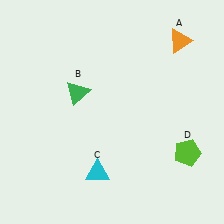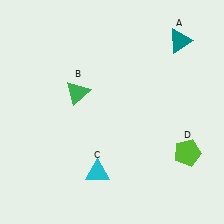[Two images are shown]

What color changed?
The triangle (A) changed from orange in Image 1 to teal in Image 2.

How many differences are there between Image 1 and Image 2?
There is 1 difference between the two images.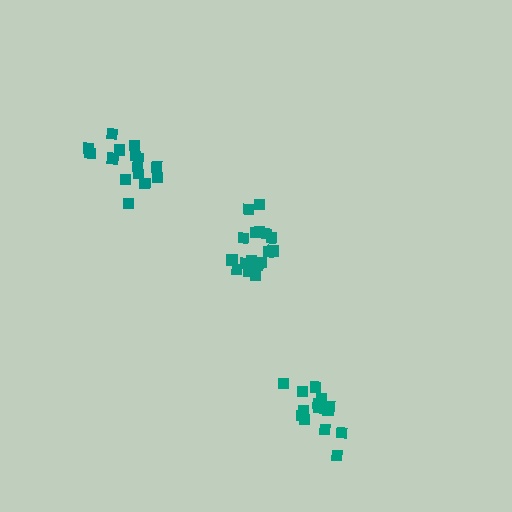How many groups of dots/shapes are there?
There are 3 groups.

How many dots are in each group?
Group 1: 15 dots, Group 2: 18 dots, Group 3: 16 dots (49 total).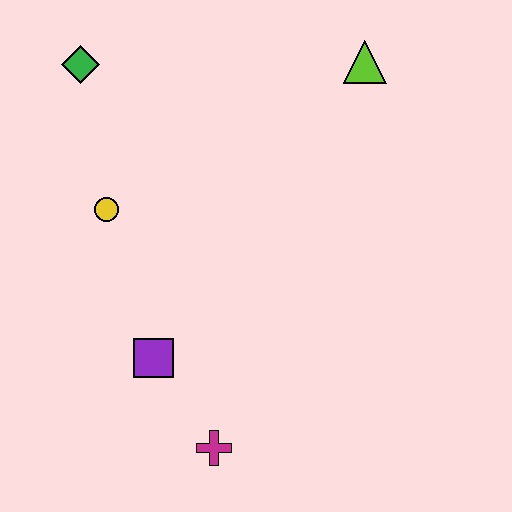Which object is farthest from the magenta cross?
The lime triangle is farthest from the magenta cross.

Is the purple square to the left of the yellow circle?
No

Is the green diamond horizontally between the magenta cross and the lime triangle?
No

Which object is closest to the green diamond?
The yellow circle is closest to the green diamond.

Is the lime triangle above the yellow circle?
Yes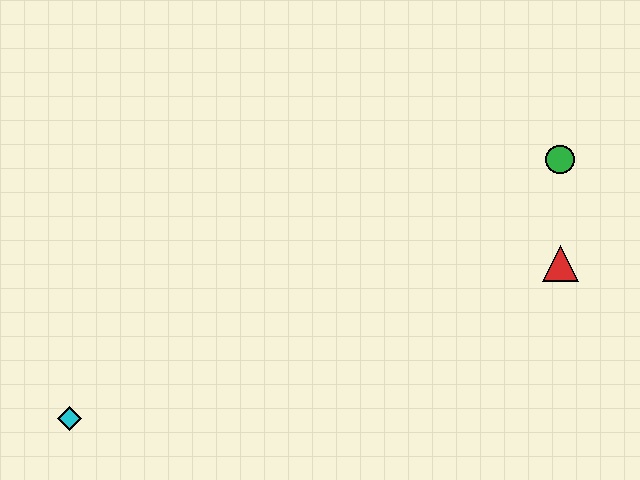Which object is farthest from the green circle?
The cyan diamond is farthest from the green circle.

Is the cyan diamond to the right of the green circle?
No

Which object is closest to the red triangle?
The green circle is closest to the red triangle.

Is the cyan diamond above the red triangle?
No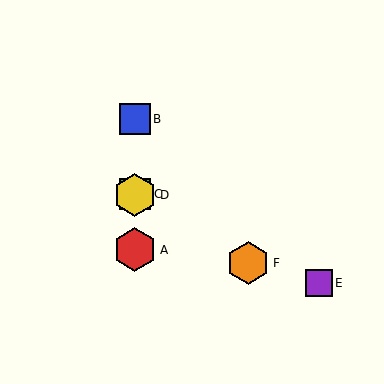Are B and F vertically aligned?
No, B is at x≈135 and F is at x≈248.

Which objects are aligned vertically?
Objects A, B, C, D are aligned vertically.